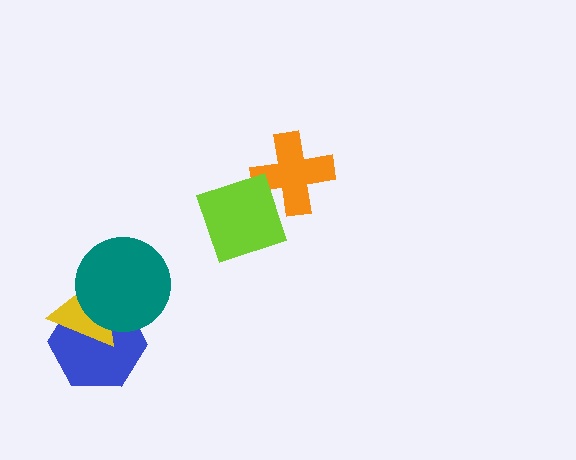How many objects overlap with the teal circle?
2 objects overlap with the teal circle.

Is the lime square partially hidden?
No, no other shape covers it.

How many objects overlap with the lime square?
1 object overlaps with the lime square.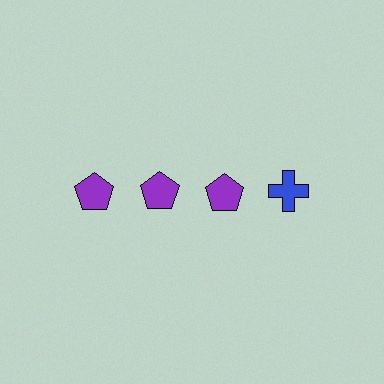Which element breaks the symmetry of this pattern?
The blue cross in the top row, second from right column breaks the symmetry. All other shapes are purple pentagons.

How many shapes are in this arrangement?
There are 4 shapes arranged in a grid pattern.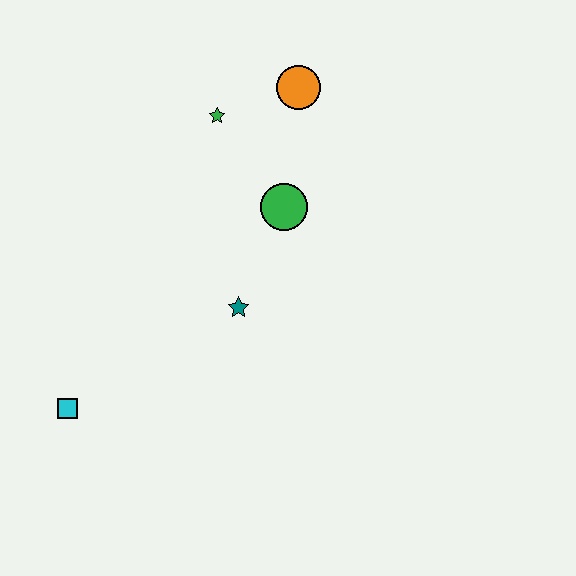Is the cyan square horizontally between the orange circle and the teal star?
No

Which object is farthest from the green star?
The cyan square is farthest from the green star.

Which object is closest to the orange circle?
The green star is closest to the orange circle.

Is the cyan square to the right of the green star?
No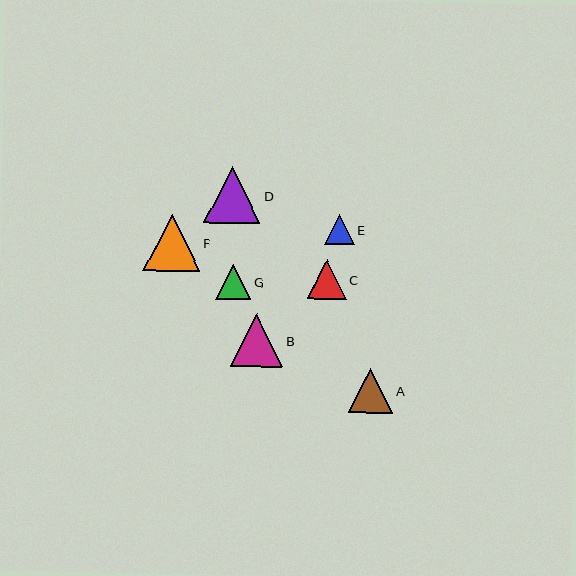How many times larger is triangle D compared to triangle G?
Triangle D is approximately 1.6 times the size of triangle G.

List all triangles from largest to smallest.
From largest to smallest: D, F, B, A, C, G, E.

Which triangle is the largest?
Triangle D is the largest with a size of approximately 57 pixels.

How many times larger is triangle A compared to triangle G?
Triangle A is approximately 1.3 times the size of triangle G.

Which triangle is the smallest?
Triangle E is the smallest with a size of approximately 29 pixels.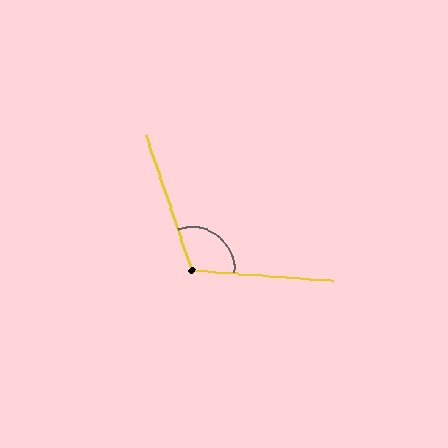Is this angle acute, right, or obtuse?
It is obtuse.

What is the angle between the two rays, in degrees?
Approximately 113 degrees.